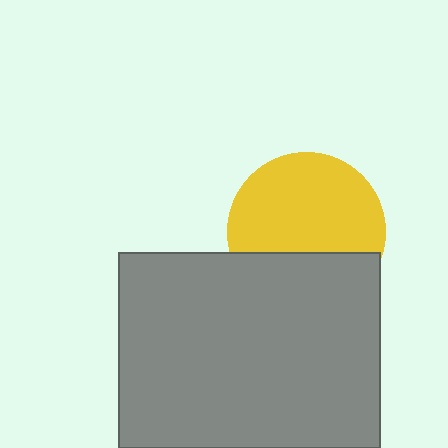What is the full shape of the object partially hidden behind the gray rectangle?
The partially hidden object is a yellow circle.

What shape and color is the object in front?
The object in front is a gray rectangle.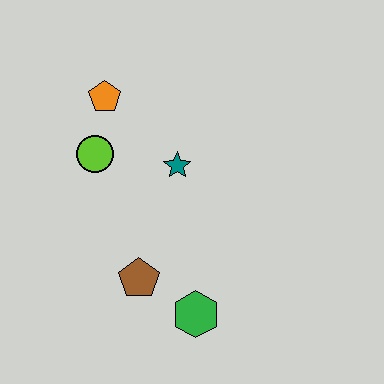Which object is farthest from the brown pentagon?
The orange pentagon is farthest from the brown pentagon.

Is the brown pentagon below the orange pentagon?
Yes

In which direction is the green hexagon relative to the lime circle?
The green hexagon is below the lime circle.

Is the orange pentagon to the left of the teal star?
Yes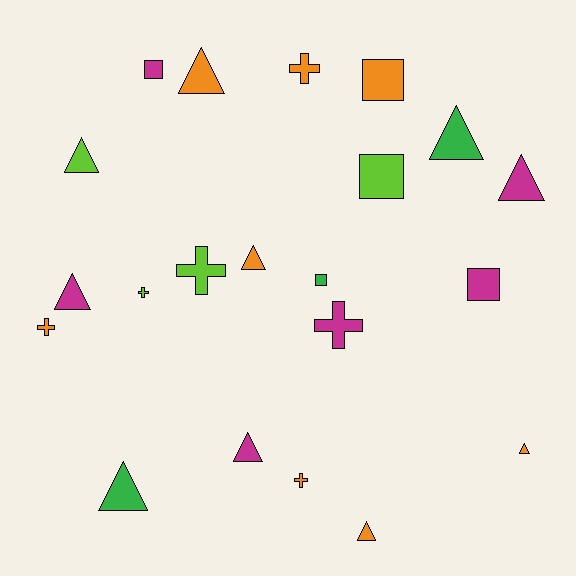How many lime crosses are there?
There are 2 lime crosses.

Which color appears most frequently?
Orange, with 8 objects.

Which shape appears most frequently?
Triangle, with 10 objects.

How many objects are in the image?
There are 21 objects.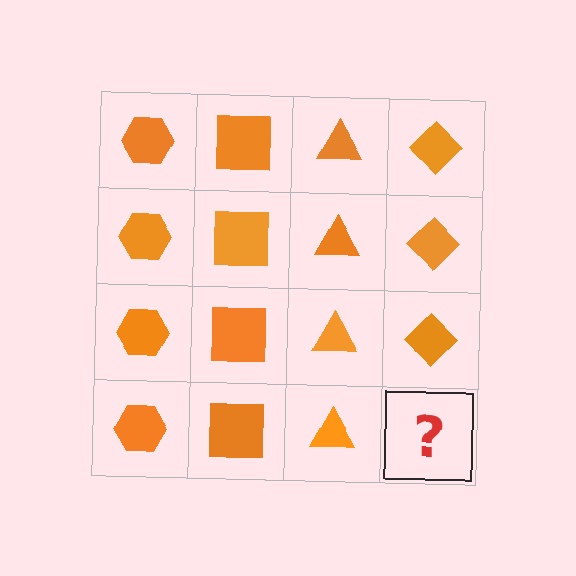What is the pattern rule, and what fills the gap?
The rule is that each column has a consistent shape. The gap should be filled with an orange diamond.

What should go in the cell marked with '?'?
The missing cell should contain an orange diamond.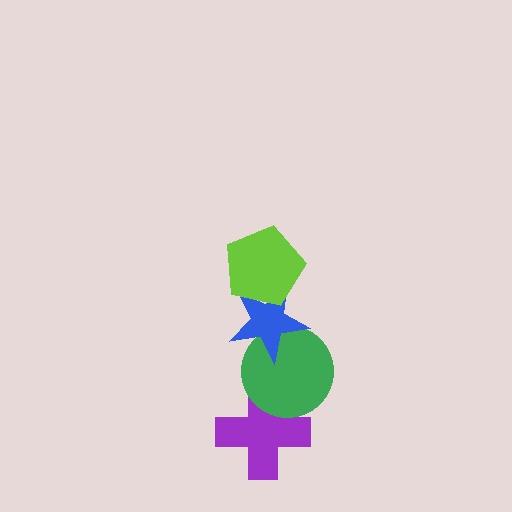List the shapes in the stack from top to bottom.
From top to bottom: the lime pentagon, the blue star, the green circle, the purple cross.